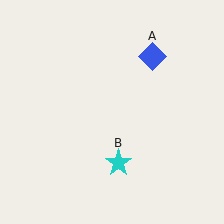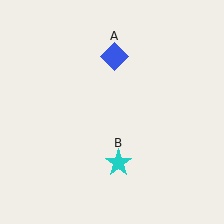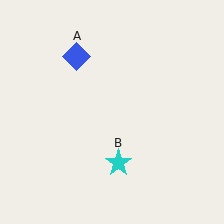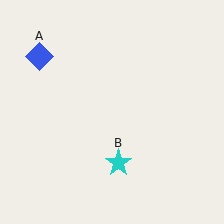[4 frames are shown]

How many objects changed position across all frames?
1 object changed position: blue diamond (object A).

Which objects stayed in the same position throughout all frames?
Cyan star (object B) remained stationary.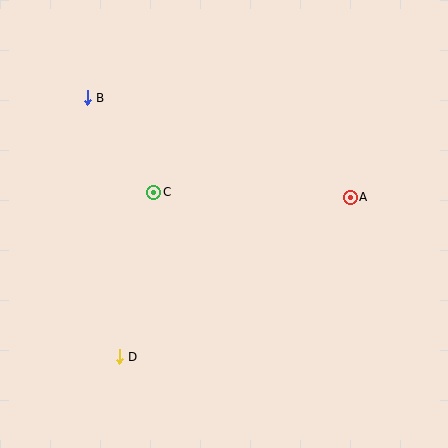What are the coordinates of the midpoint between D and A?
The midpoint between D and A is at (235, 277).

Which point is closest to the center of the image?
Point C at (154, 192) is closest to the center.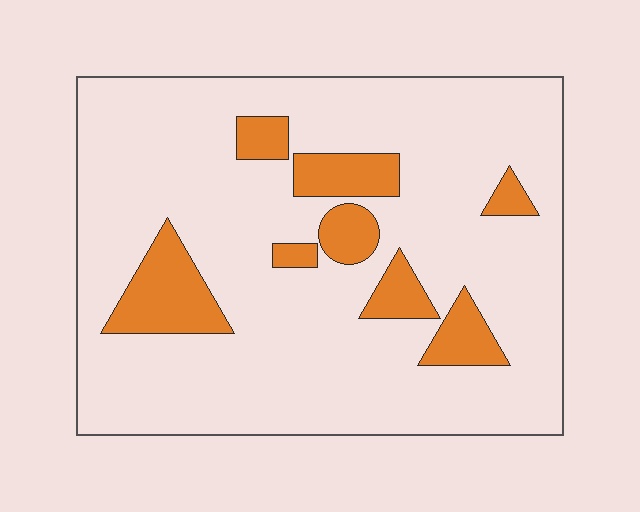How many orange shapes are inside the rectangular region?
8.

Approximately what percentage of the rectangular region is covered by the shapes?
Approximately 15%.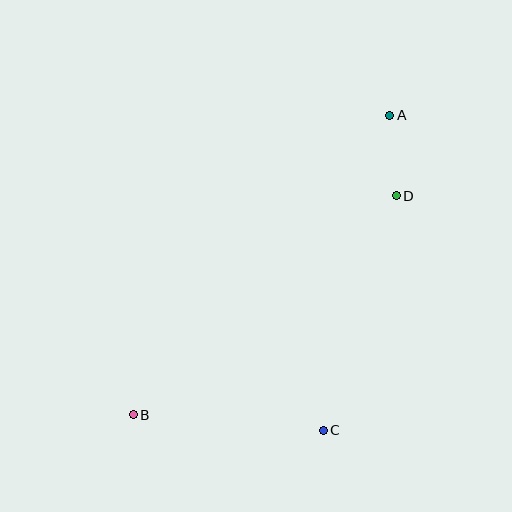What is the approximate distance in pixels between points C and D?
The distance between C and D is approximately 246 pixels.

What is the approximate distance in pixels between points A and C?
The distance between A and C is approximately 322 pixels.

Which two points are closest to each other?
Points A and D are closest to each other.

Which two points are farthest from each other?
Points A and B are farthest from each other.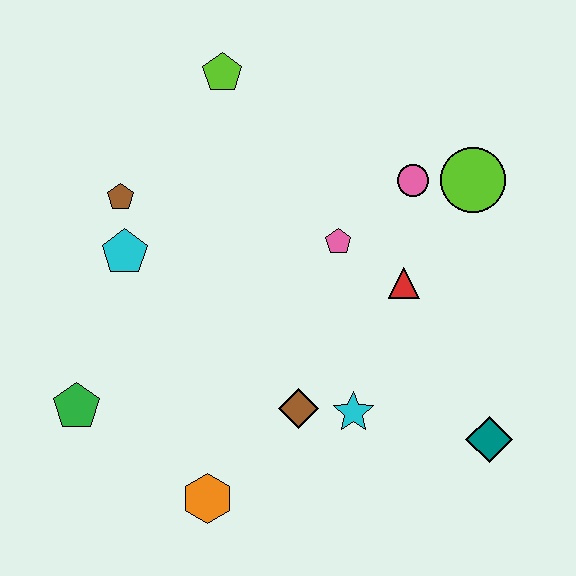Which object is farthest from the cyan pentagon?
The teal diamond is farthest from the cyan pentagon.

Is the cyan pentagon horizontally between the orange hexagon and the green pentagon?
Yes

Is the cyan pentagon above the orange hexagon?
Yes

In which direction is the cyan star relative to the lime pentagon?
The cyan star is below the lime pentagon.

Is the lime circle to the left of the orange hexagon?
No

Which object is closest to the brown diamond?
The cyan star is closest to the brown diamond.